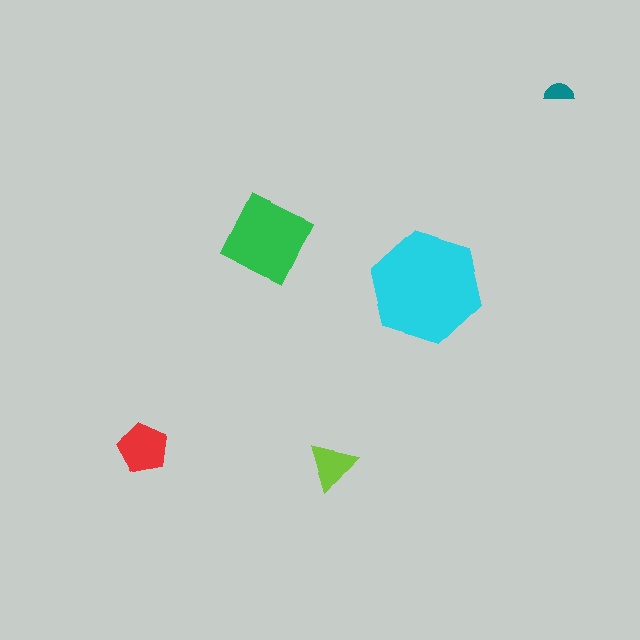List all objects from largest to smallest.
The cyan hexagon, the green square, the red pentagon, the lime triangle, the teal semicircle.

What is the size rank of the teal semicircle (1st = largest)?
5th.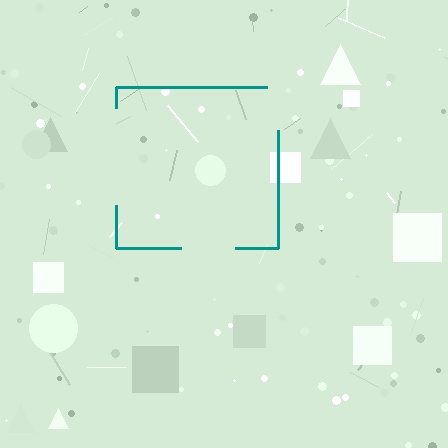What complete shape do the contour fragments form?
The contour fragments form a square.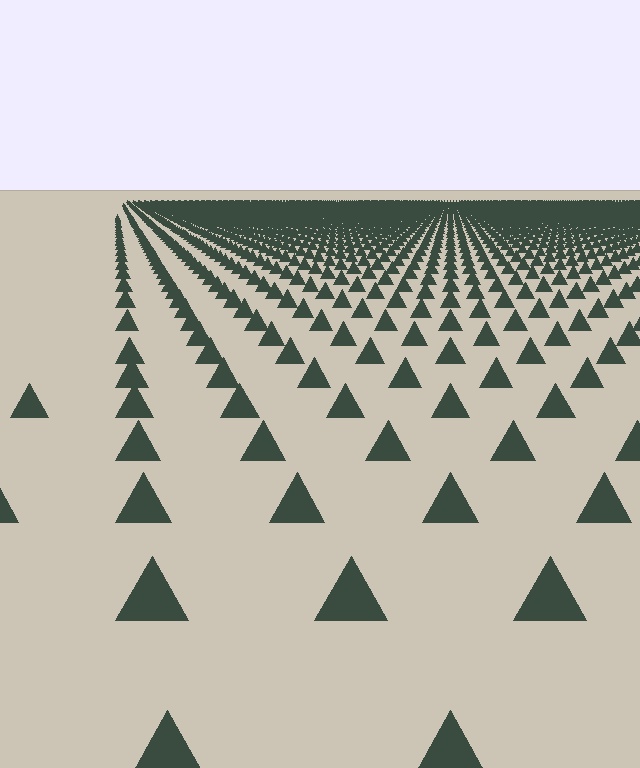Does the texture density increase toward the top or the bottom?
Density increases toward the top.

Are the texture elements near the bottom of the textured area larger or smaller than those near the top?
Larger. Near the bottom, elements are closer to the viewer and appear at a bigger on-screen size.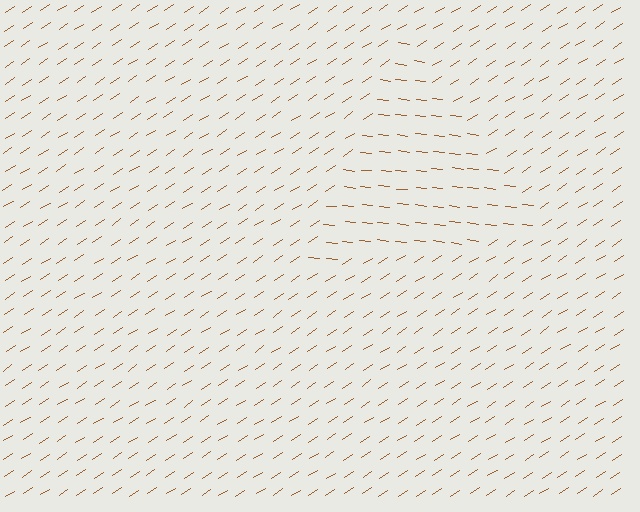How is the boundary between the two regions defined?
The boundary is defined purely by a change in line orientation (approximately 39 degrees difference). All lines are the same color and thickness.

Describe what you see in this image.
The image is filled with small brown line segments. A triangle region in the image has lines oriented differently from the surrounding lines, creating a visible texture boundary.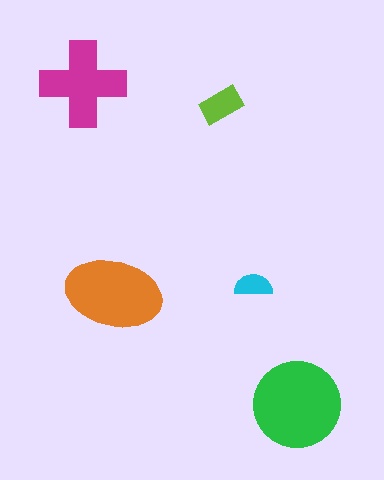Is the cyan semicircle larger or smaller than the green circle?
Smaller.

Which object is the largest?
The green circle.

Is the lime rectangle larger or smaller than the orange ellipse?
Smaller.